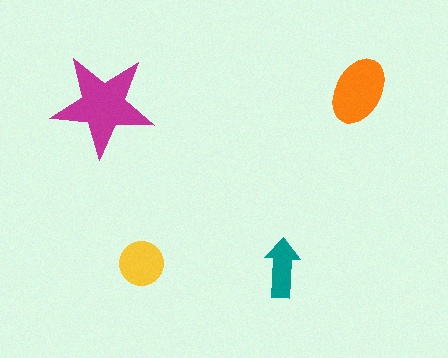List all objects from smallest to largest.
The teal arrow, the yellow circle, the orange ellipse, the magenta star.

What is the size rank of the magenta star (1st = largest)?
1st.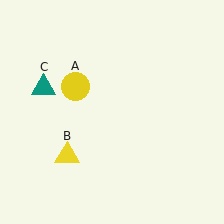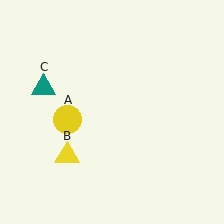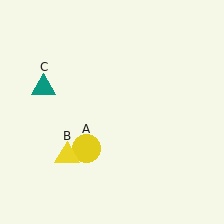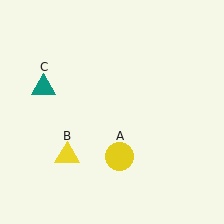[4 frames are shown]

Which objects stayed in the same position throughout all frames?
Yellow triangle (object B) and teal triangle (object C) remained stationary.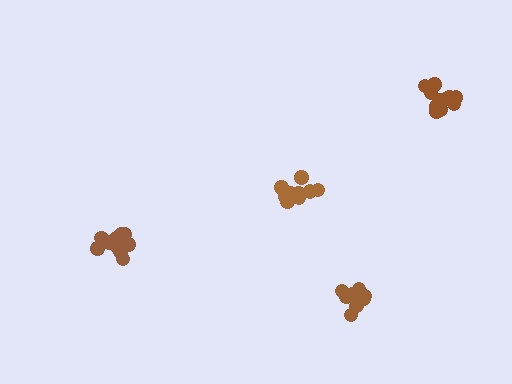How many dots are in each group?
Group 1: 10 dots, Group 2: 10 dots, Group 3: 12 dots, Group 4: 12 dots (44 total).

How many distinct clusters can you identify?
There are 4 distinct clusters.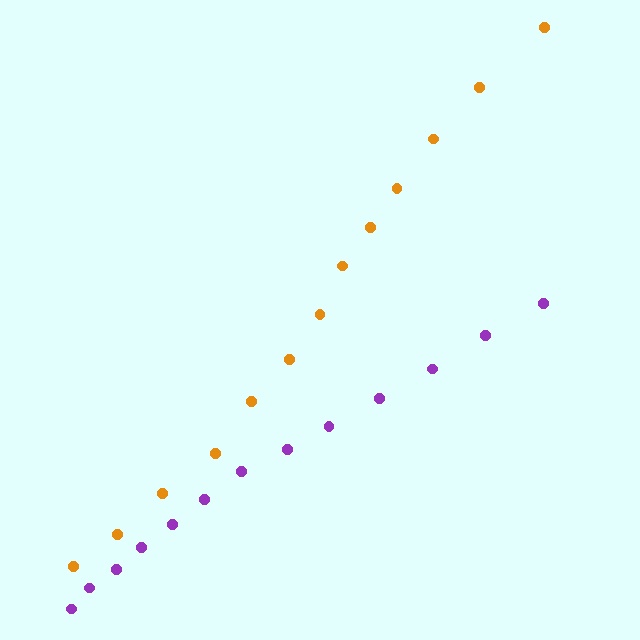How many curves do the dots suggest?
There are 2 distinct paths.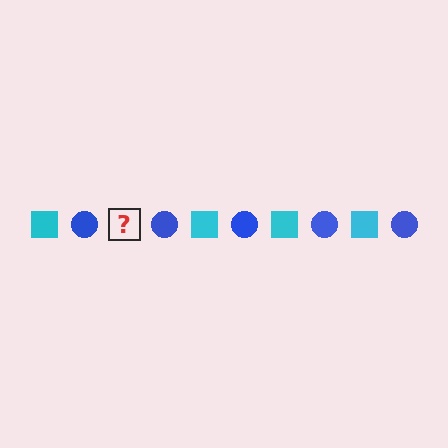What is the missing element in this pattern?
The missing element is a cyan square.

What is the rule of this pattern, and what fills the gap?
The rule is that the pattern alternates between cyan square and blue circle. The gap should be filled with a cyan square.